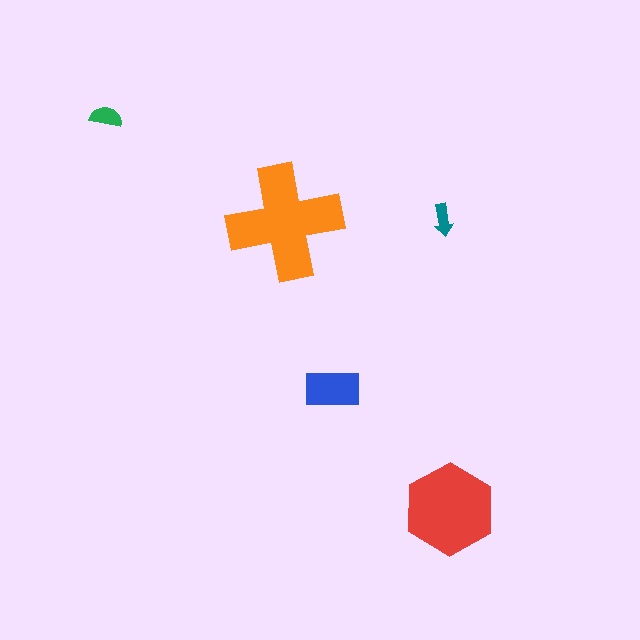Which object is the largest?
The orange cross.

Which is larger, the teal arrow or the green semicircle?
The green semicircle.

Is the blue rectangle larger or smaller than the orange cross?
Smaller.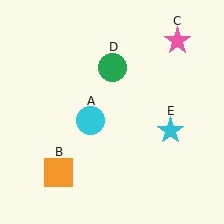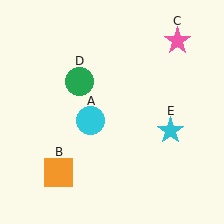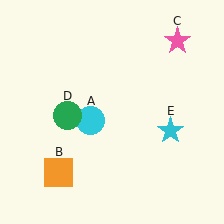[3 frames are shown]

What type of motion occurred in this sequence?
The green circle (object D) rotated counterclockwise around the center of the scene.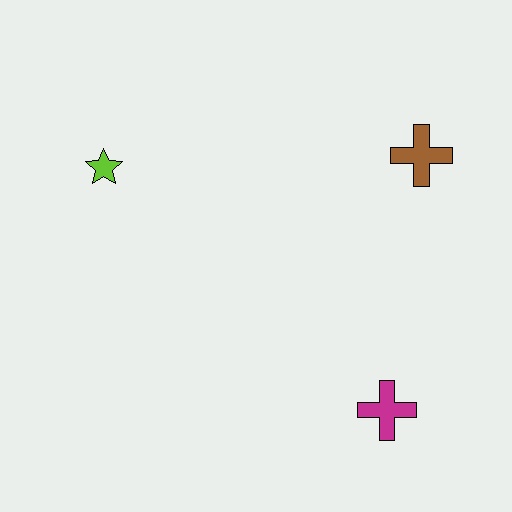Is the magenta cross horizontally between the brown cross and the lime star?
Yes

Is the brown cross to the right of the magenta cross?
Yes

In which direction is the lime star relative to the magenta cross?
The lime star is to the left of the magenta cross.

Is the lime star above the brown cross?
No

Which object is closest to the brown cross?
The magenta cross is closest to the brown cross.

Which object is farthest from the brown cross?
The lime star is farthest from the brown cross.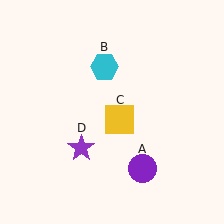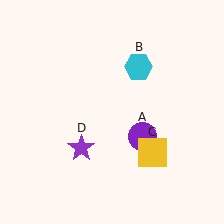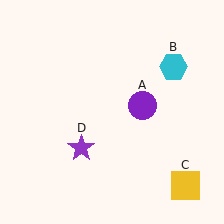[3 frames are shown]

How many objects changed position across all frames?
3 objects changed position: purple circle (object A), cyan hexagon (object B), yellow square (object C).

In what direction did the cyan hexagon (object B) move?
The cyan hexagon (object B) moved right.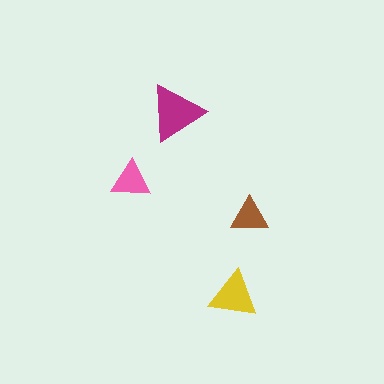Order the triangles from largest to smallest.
the magenta one, the yellow one, the pink one, the brown one.